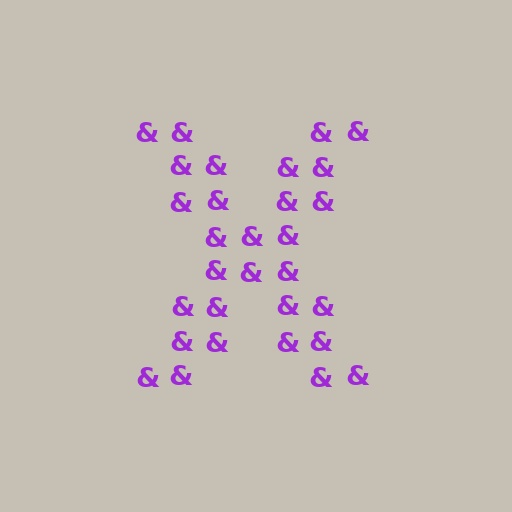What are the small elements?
The small elements are ampersands.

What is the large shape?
The large shape is the letter X.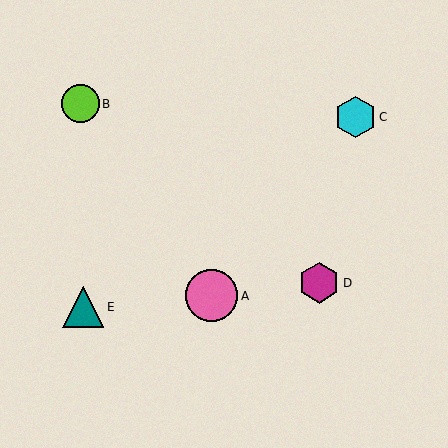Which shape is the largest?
The pink circle (labeled A) is the largest.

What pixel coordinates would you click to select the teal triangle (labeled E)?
Click at (83, 307) to select the teal triangle E.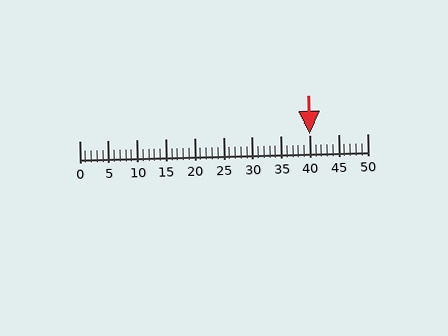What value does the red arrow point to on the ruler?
The red arrow points to approximately 40.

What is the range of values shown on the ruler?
The ruler shows values from 0 to 50.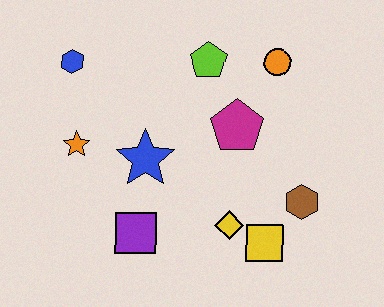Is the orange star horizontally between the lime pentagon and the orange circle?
No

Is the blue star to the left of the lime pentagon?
Yes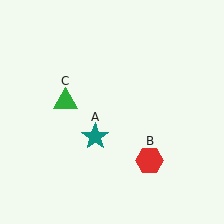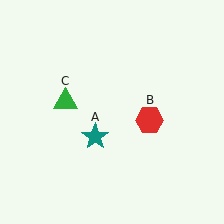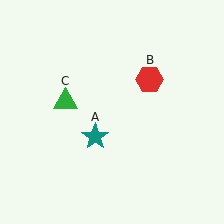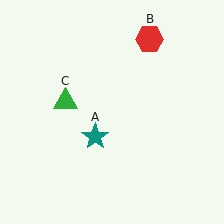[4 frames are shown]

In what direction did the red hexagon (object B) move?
The red hexagon (object B) moved up.